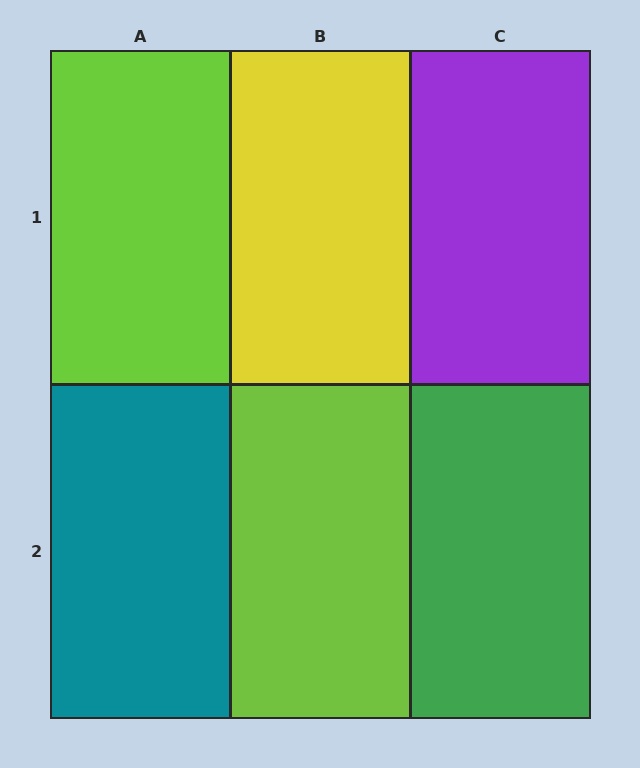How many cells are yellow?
1 cell is yellow.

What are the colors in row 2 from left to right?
Teal, lime, green.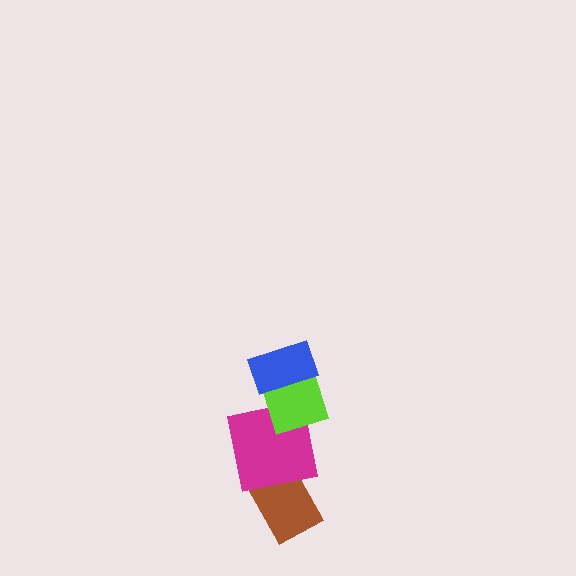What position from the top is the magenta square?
The magenta square is 3rd from the top.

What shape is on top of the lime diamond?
The blue rectangle is on top of the lime diamond.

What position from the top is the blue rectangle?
The blue rectangle is 1st from the top.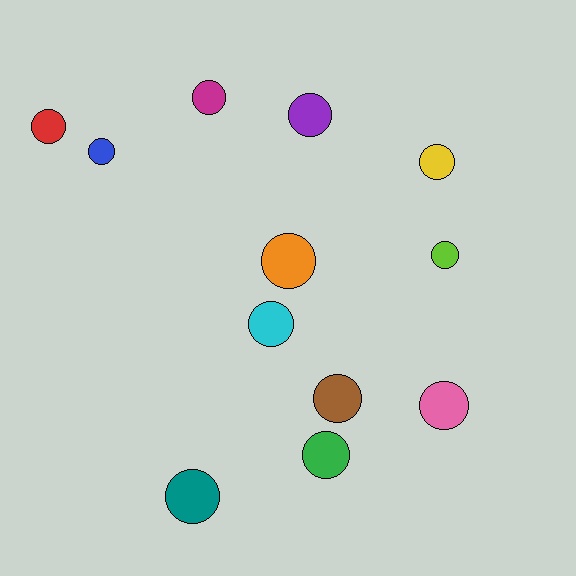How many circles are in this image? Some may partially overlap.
There are 12 circles.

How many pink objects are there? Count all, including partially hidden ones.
There is 1 pink object.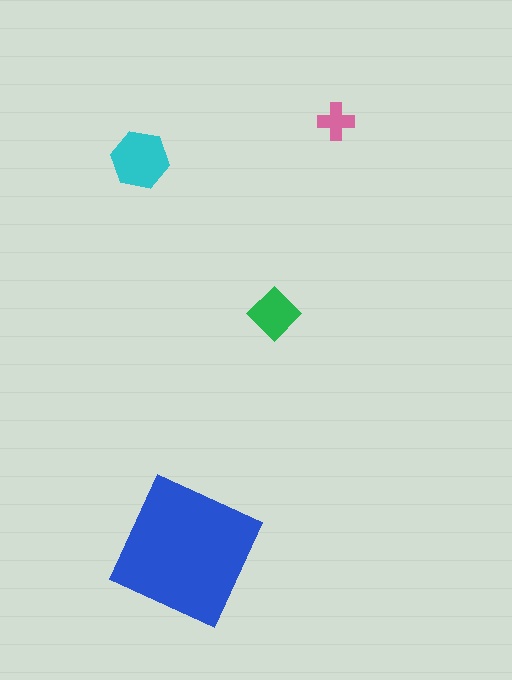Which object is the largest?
The blue square.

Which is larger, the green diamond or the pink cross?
The green diamond.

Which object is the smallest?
The pink cross.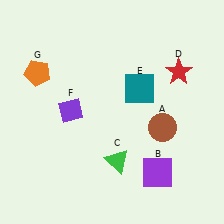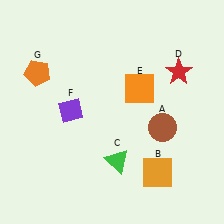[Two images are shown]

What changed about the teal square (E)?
In Image 1, E is teal. In Image 2, it changed to orange.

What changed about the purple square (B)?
In Image 1, B is purple. In Image 2, it changed to orange.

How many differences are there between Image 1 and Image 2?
There are 2 differences between the two images.